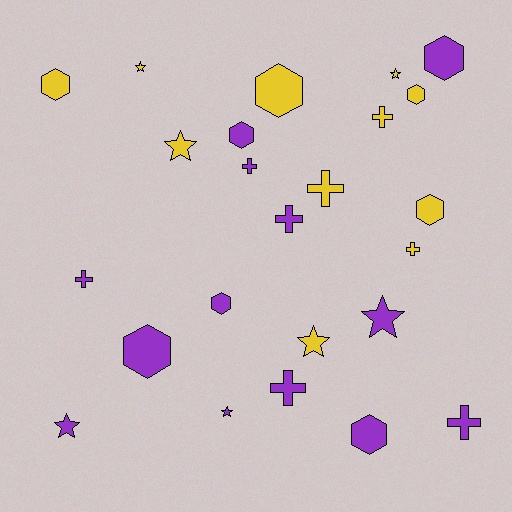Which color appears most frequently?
Purple, with 13 objects.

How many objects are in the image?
There are 24 objects.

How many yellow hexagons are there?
There are 4 yellow hexagons.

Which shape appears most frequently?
Hexagon, with 9 objects.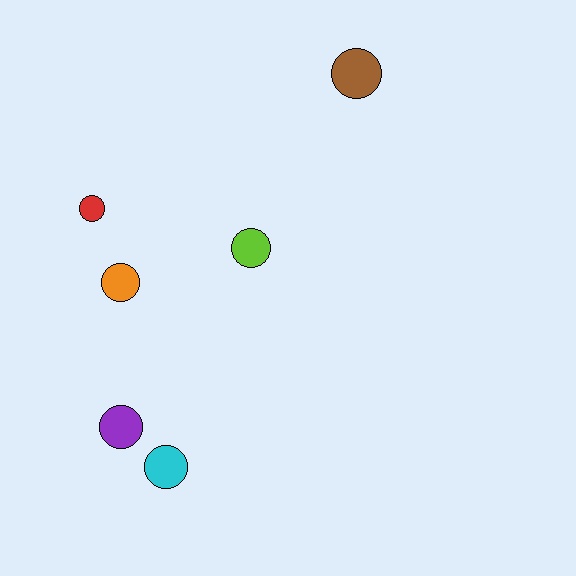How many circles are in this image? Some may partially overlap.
There are 6 circles.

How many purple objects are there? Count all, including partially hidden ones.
There is 1 purple object.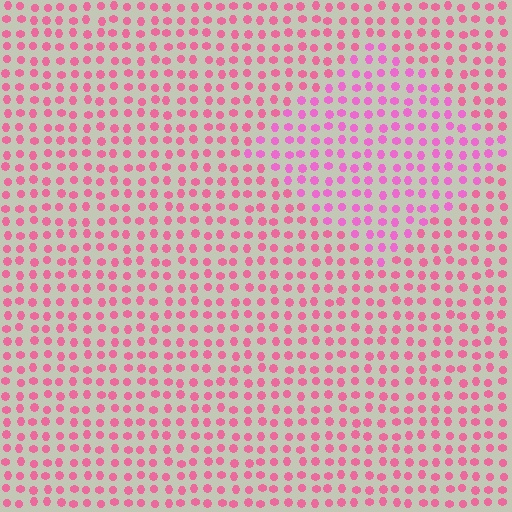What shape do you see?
I see a diamond.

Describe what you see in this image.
The image is filled with small pink elements in a uniform arrangement. A diamond-shaped region is visible where the elements are tinted to a slightly different hue, forming a subtle color boundary.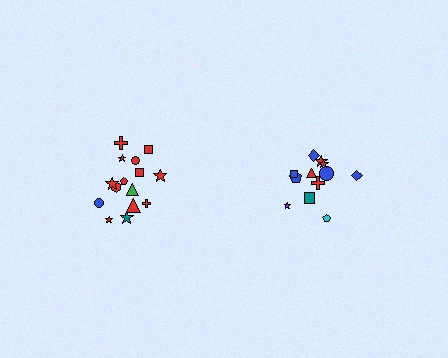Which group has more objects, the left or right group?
The left group.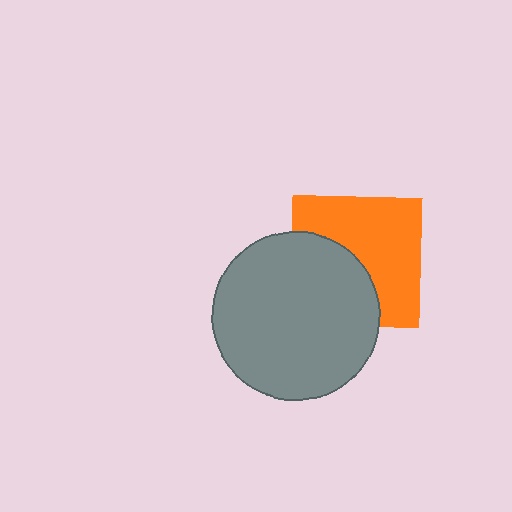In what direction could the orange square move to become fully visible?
The orange square could move toward the upper-right. That would shift it out from behind the gray circle entirely.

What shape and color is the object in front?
The object in front is a gray circle.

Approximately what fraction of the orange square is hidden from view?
Roughly 41% of the orange square is hidden behind the gray circle.